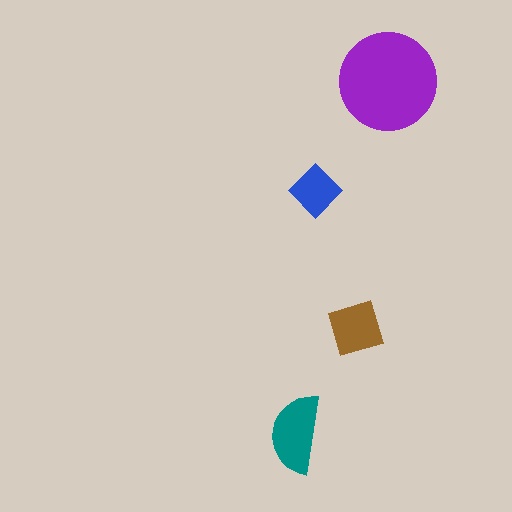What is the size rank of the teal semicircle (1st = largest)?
2nd.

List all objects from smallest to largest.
The blue diamond, the brown square, the teal semicircle, the purple circle.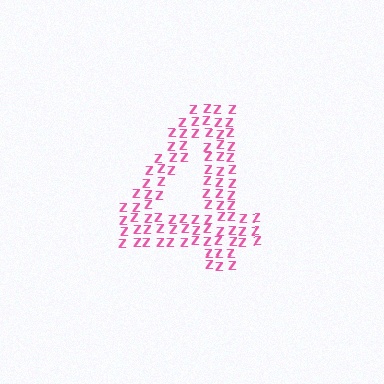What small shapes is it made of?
It is made of small letter Z's.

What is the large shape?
The large shape is the digit 4.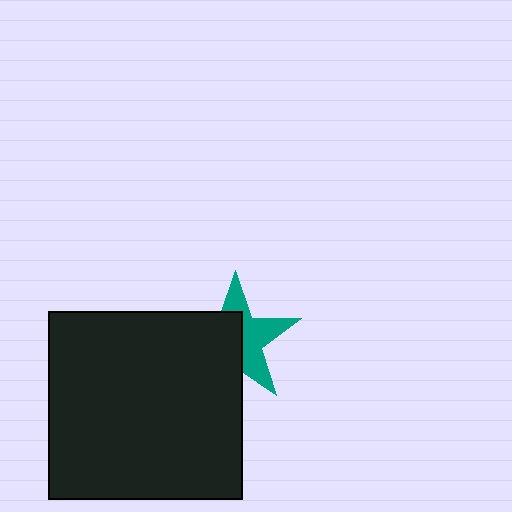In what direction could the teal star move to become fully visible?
The teal star could move toward the upper-right. That would shift it out from behind the black rectangle entirely.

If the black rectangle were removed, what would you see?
You would see the complete teal star.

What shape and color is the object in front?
The object in front is a black rectangle.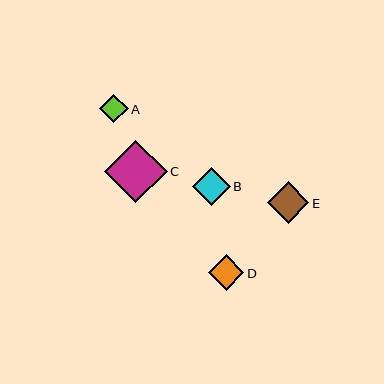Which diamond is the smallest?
Diamond A is the smallest with a size of approximately 29 pixels.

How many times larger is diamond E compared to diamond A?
Diamond E is approximately 1.5 times the size of diamond A.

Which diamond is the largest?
Diamond C is the largest with a size of approximately 63 pixels.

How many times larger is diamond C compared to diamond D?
Diamond C is approximately 1.8 times the size of diamond D.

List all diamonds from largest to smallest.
From largest to smallest: C, E, B, D, A.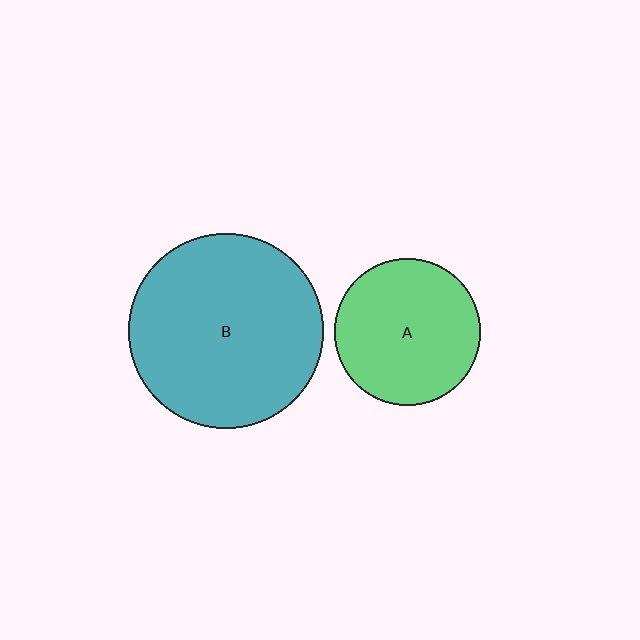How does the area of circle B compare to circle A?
Approximately 1.8 times.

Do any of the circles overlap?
No, none of the circles overlap.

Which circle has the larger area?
Circle B (teal).